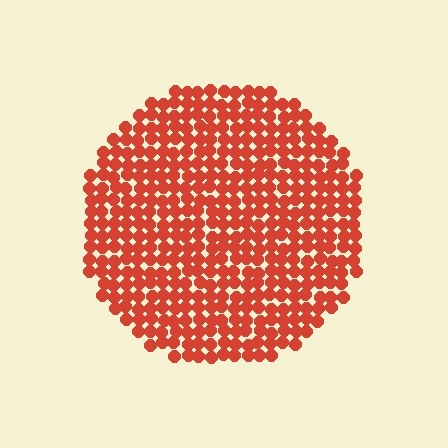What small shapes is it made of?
It is made of small circles.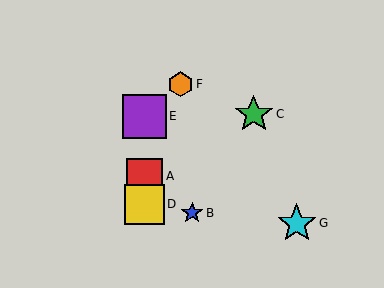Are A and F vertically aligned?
No, A is at x≈144 and F is at x≈181.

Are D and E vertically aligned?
Yes, both are at x≈144.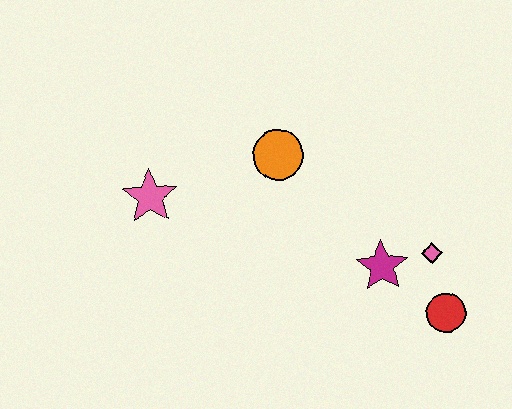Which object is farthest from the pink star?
The red circle is farthest from the pink star.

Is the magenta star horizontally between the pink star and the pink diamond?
Yes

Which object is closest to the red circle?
The pink diamond is closest to the red circle.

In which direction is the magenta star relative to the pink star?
The magenta star is to the right of the pink star.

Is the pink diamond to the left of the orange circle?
No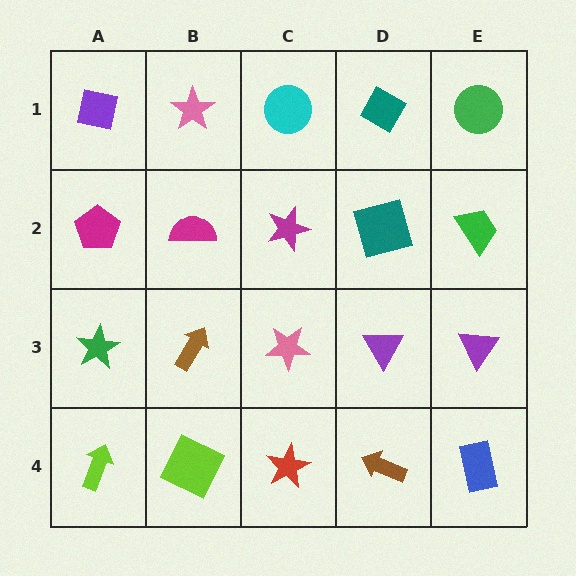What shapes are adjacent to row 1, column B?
A magenta semicircle (row 2, column B), a purple square (row 1, column A), a cyan circle (row 1, column C).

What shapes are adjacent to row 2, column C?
A cyan circle (row 1, column C), a pink star (row 3, column C), a magenta semicircle (row 2, column B), a teal square (row 2, column D).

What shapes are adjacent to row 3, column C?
A magenta star (row 2, column C), a red star (row 4, column C), a brown arrow (row 3, column B), a purple triangle (row 3, column D).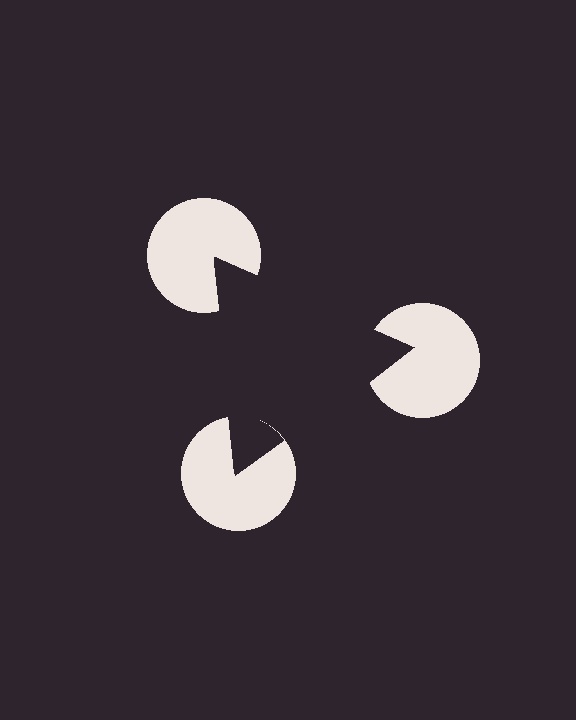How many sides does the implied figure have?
3 sides.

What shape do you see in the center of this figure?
An illusory triangle — its edges are inferred from the aligned wedge cuts in the pac-man discs, not physically drawn.